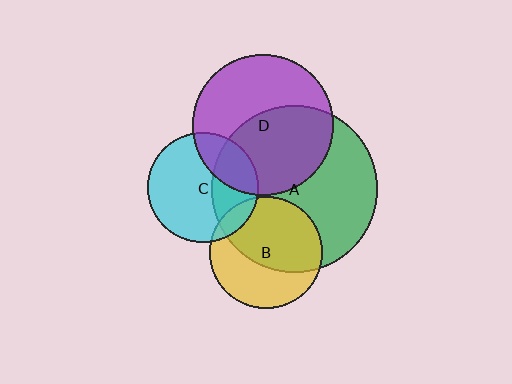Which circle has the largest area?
Circle A (green).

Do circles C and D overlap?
Yes.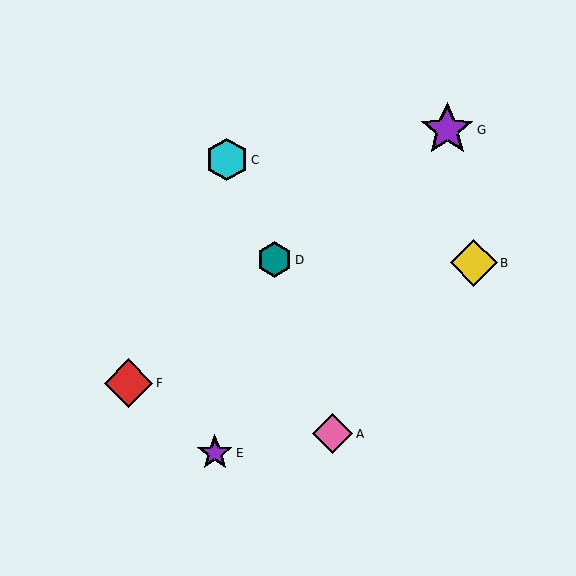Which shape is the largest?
The purple star (labeled G) is the largest.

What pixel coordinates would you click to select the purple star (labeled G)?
Click at (447, 130) to select the purple star G.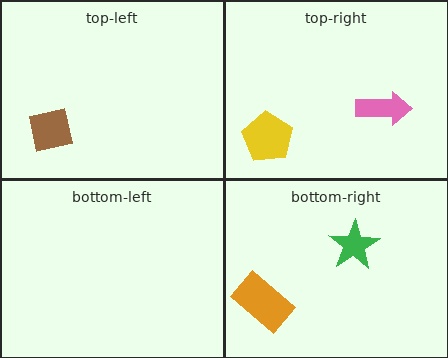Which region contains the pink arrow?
The top-right region.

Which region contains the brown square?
The top-left region.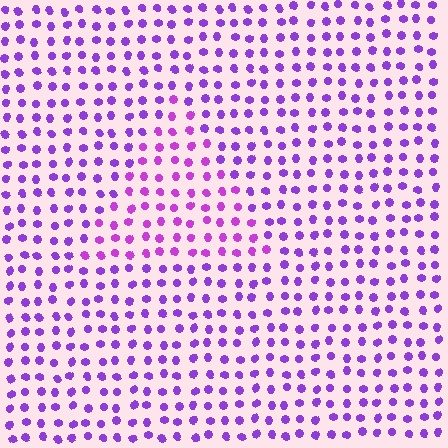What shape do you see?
I see a triangle.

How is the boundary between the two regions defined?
The boundary is defined purely by a slight shift in hue (about 22 degrees). Spacing, size, and orientation are identical on both sides.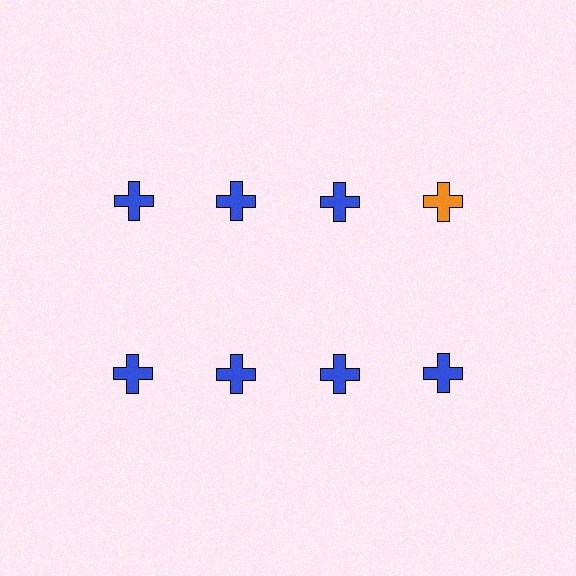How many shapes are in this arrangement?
There are 8 shapes arranged in a grid pattern.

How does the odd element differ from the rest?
It has a different color: orange instead of blue.